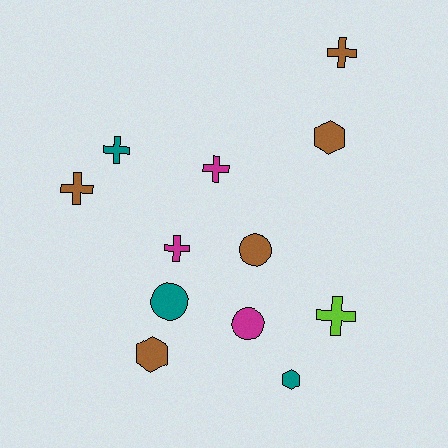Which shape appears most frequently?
Cross, with 6 objects.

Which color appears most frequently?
Brown, with 5 objects.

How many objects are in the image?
There are 12 objects.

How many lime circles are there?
There are no lime circles.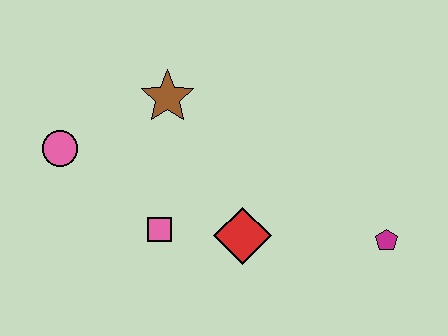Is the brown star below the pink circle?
No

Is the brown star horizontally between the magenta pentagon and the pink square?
Yes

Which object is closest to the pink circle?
The brown star is closest to the pink circle.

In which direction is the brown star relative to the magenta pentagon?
The brown star is to the left of the magenta pentagon.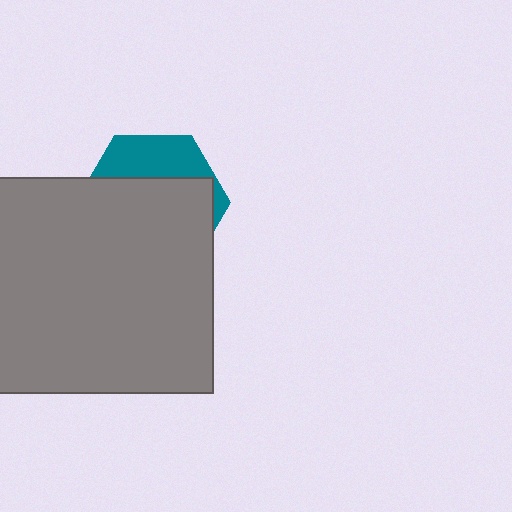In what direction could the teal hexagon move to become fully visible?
The teal hexagon could move up. That would shift it out from behind the gray rectangle entirely.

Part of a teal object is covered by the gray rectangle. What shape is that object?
It is a hexagon.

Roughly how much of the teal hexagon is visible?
A small part of it is visible (roughly 31%).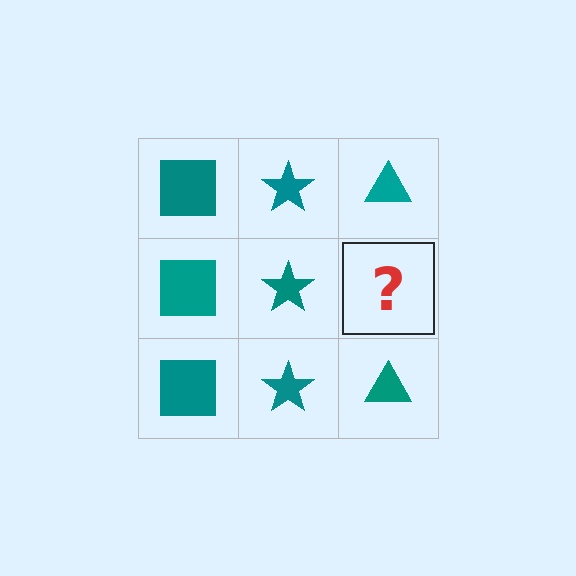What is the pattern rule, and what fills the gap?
The rule is that each column has a consistent shape. The gap should be filled with a teal triangle.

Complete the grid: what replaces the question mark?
The question mark should be replaced with a teal triangle.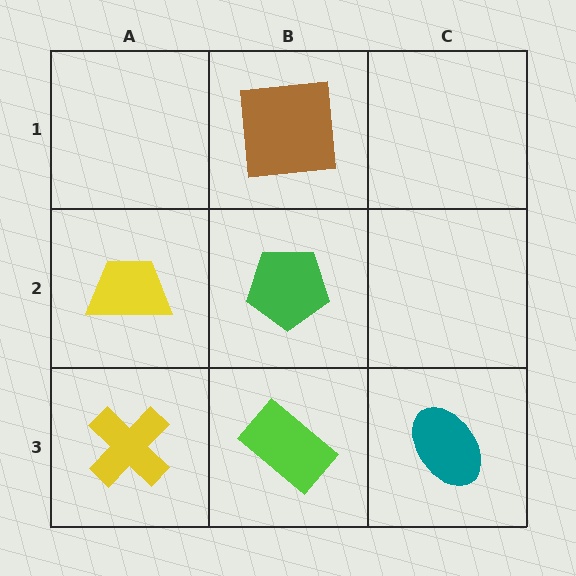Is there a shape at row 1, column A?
No, that cell is empty.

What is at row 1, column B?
A brown square.